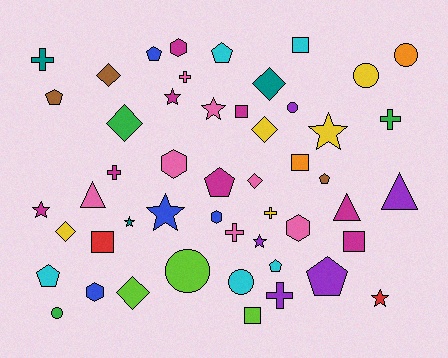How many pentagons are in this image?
There are 8 pentagons.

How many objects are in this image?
There are 50 objects.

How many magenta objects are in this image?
There are 8 magenta objects.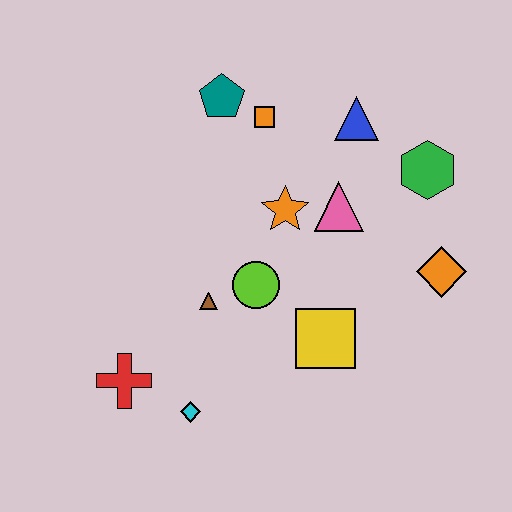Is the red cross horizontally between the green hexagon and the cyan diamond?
No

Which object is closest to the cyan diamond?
The red cross is closest to the cyan diamond.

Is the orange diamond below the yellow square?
No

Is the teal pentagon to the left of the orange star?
Yes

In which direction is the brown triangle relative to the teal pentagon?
The brown triangle is below the teal pentagon.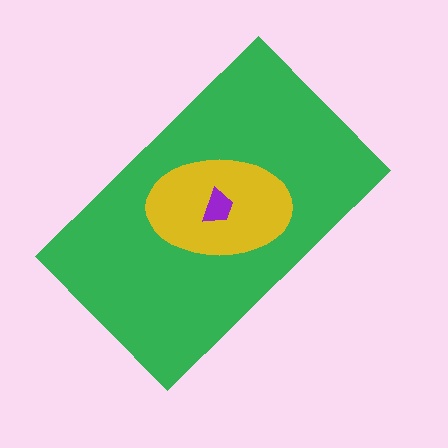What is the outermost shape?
The green rectangle.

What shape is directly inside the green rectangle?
The yellow ellipse.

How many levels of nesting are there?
3.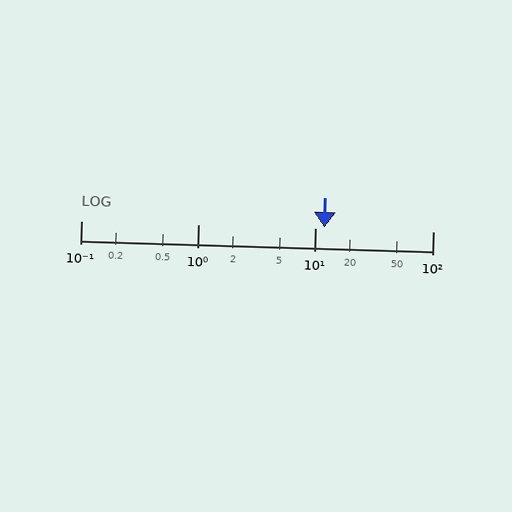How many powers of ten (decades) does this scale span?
The scale spans 3 decades, from 0.1 to 100.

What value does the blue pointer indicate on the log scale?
The pointer indicates approximately 12.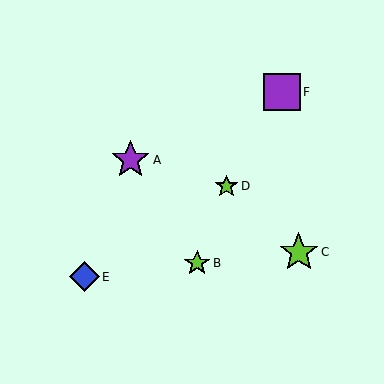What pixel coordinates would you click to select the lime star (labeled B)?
Click at (197, 263) to select the lime star B.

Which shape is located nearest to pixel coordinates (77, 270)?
The blue diamond (labeled E) at (84, 277) is nearest to that location.